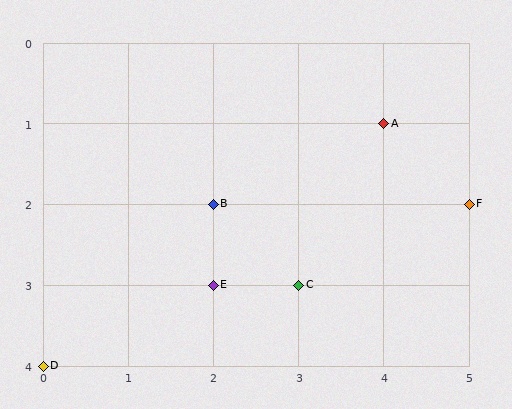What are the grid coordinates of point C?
Point C is at grid coordinates (3, 3).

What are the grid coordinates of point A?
Point A is at grid coordinates (4, 1).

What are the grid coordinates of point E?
Point E is at grid coordinates (2, 3).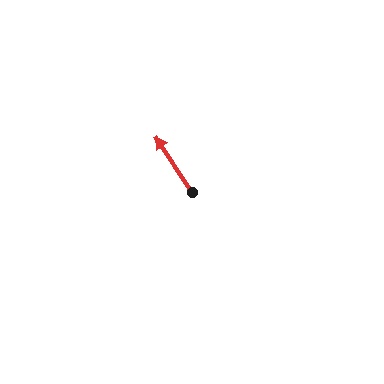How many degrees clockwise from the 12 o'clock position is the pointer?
Approximately 327 degrees.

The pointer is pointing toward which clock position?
Roughly 11 o'clock.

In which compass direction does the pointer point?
Northwest.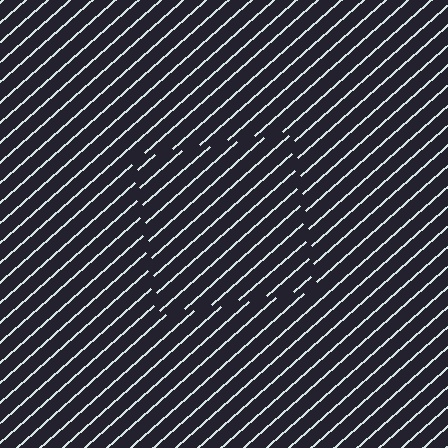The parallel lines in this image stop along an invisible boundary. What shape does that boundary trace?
An illusory square. The interior of the shape contains the same grating, shifted by half a period — the contour is defined by the phase discontinuity where line-ends from the inner and outer gratings abut.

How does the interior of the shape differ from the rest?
The interior of the shape contains the same grating, shifted by half a period — the contour is defined by the phase discontinuity where line-ends from the inner and outer gratings abut.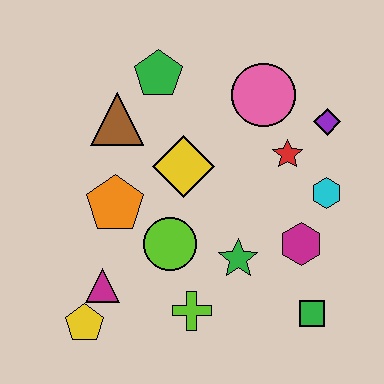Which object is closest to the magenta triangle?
The yellow pentagon is closest to the magenta triangle.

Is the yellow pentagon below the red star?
Yes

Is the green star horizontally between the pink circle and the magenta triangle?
Yes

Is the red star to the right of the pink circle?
Yes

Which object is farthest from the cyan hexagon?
The yellow pentagon is farthest from the cyan hexagon.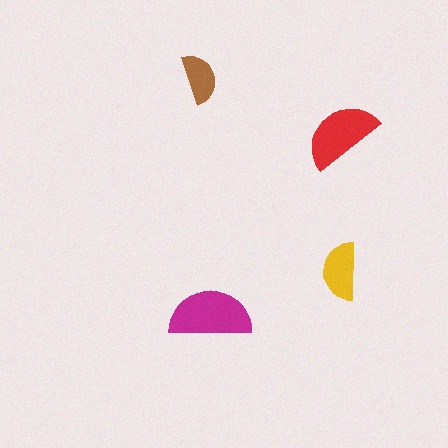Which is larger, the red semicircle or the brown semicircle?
The red one.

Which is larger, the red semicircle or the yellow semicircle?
The red one.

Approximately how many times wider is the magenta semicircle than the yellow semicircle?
About 1.5 times wider.